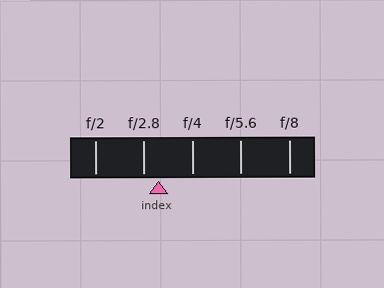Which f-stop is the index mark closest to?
The index mark is closest to f/2.8.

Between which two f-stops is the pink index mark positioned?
The index mark is between f/2.8 and f/4.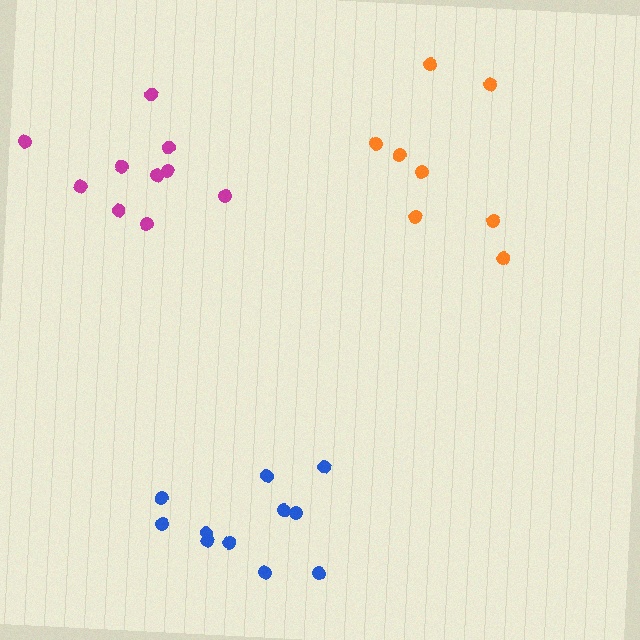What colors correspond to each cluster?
The clusters are colored: magenta, blue, orange.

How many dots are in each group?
Group 1: 10 dots, Group 2: 11 dots, Group 3: 8 dots (29 total).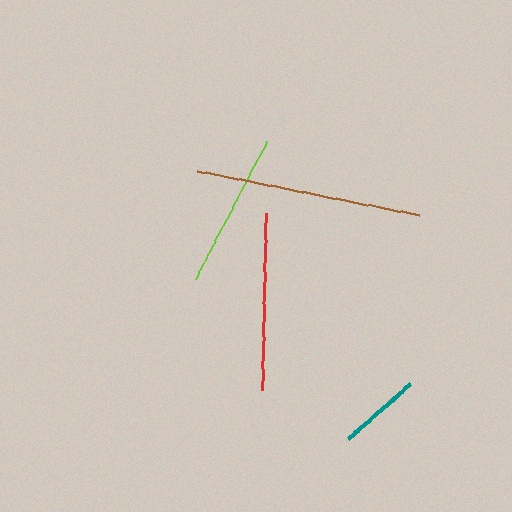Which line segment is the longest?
The brown line is the longest at approximately 225 pixels.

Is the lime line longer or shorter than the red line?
The red line is longer than the lime line.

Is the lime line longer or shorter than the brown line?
The brown line is longer than the lime line.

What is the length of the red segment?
The red segment is approximately 177 pixels long.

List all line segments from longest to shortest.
From longest to shortest: brown, red, lime, teal.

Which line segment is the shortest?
The teal line is the shortest at approximately 82 pixels.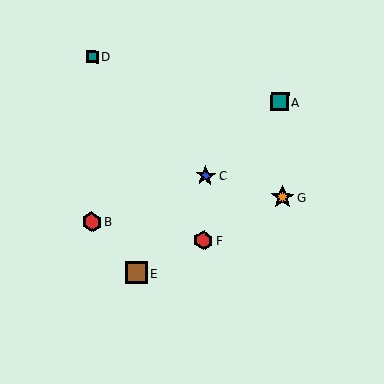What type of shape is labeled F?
Shape F is a red hexagon.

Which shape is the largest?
The orange star (labeled G) is the largest.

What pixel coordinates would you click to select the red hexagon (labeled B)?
Click at (91, 222) to select the red hexagon B.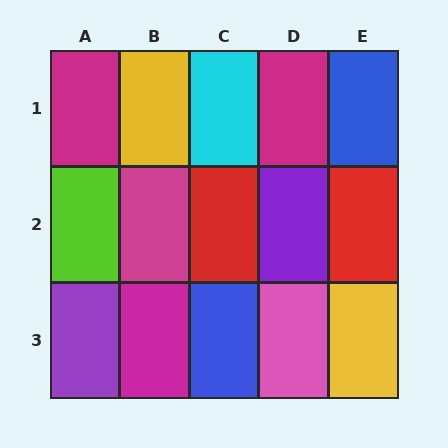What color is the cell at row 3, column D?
Pink.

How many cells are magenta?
4 cells are magenta.